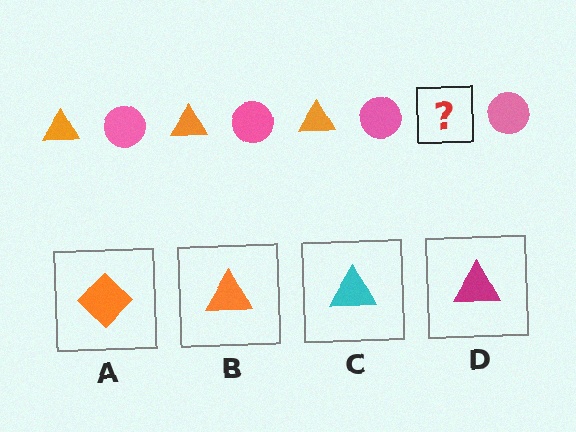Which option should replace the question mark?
Option B.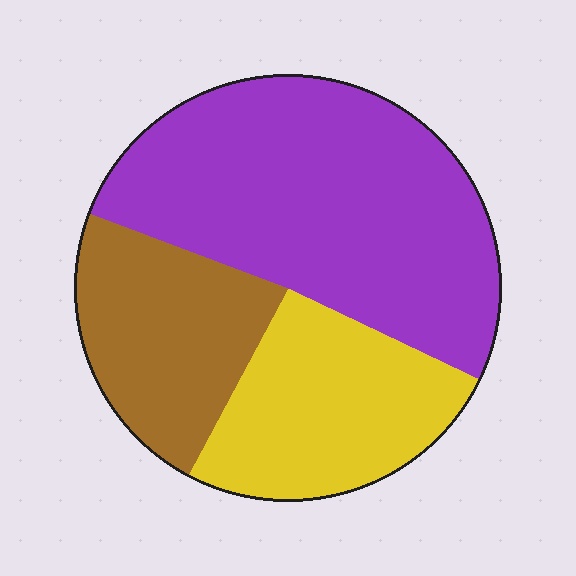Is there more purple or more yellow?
Purple.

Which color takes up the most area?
Purple, at roughly 50%.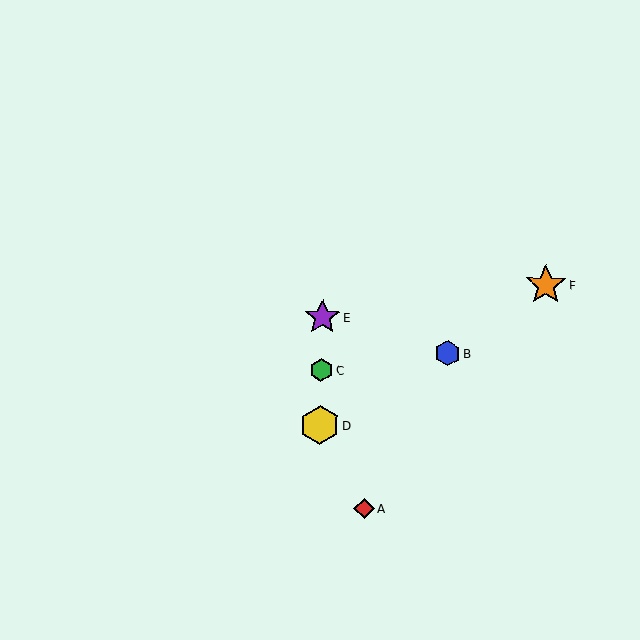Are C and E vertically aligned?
Yes, both are at x≈321.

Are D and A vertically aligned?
No, D is at x≈320 and A is at x≈364.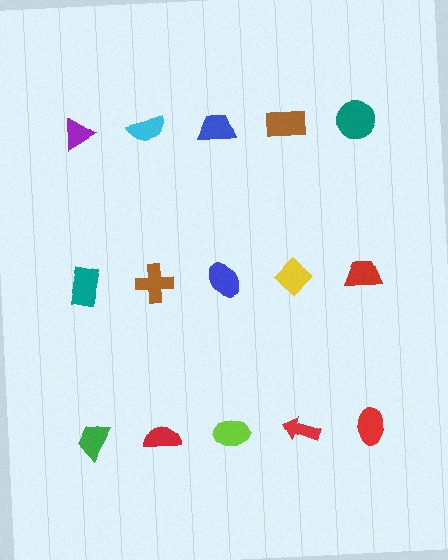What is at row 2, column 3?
A blue ellipse.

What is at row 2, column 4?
A yellow diamond.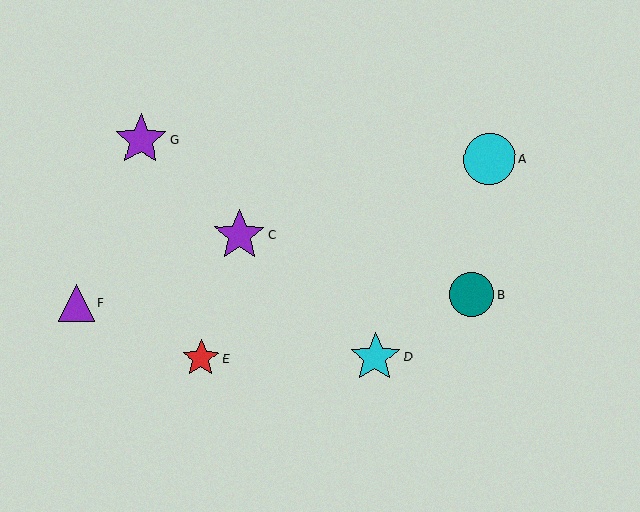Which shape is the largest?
The purple star (labeled G) is the largest.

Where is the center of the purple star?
The center of the purple star is at (141, 140).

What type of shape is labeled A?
Shape A is a cyan circle.